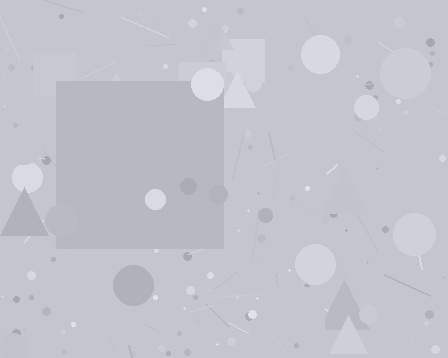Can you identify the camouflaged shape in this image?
The camouflaged shape is a square.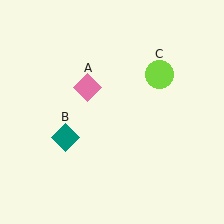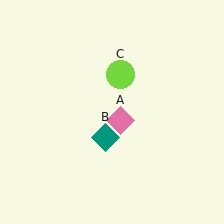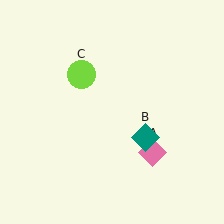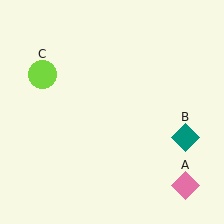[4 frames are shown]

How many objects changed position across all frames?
3 objects changed position: pink diamond (object A), teal diamond (object B), lime circle (object C).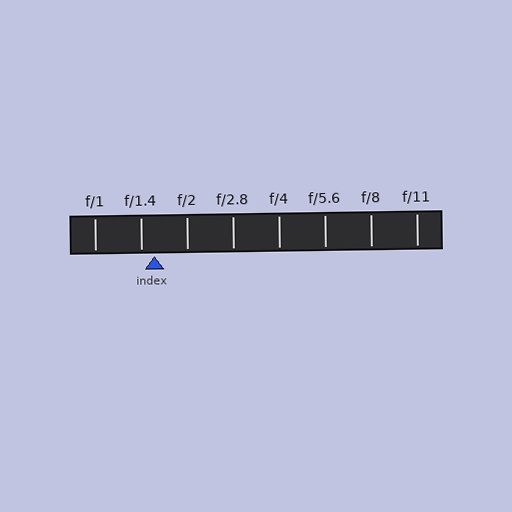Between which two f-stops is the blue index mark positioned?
The index mark is between f/1.4 and f/2.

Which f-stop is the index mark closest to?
The index mark is closest to f/1.4.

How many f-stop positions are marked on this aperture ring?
There are 8 f-stop positions marked.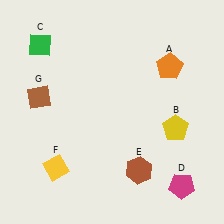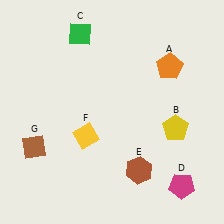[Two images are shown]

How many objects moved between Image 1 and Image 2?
3 objects moved between the two images.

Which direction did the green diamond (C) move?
The green diamond (C) moved right.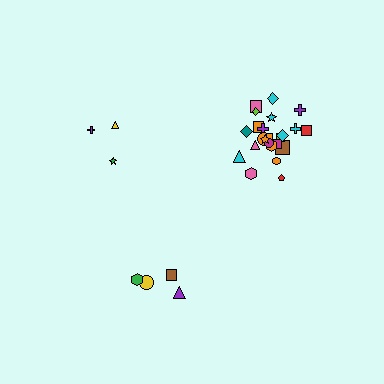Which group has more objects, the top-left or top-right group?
The top-right group.